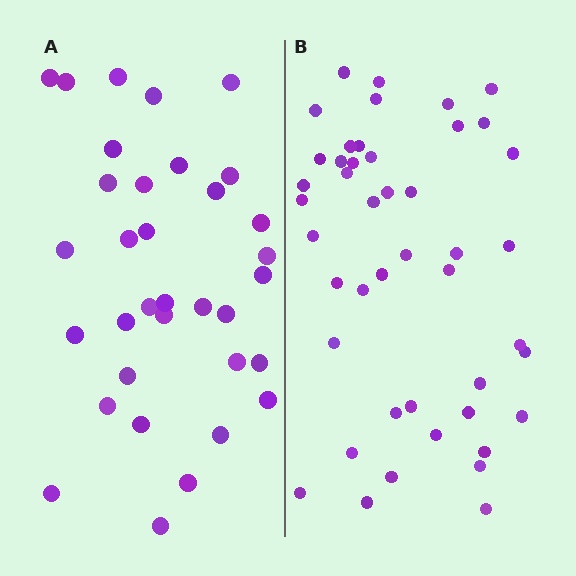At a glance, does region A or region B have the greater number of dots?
Region B (the right region) has more dots.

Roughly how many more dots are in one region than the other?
Region B has roughly 12 or so more dots than region A.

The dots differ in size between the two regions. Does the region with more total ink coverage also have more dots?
No. Region A has more total ink coverage because its dots are larger, but region B actually contains more individual dots. Total area can be misleading — the number of items is what matters here.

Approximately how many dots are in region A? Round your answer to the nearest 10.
About 30 dots. (The exact count is 34, which rounds to 30.)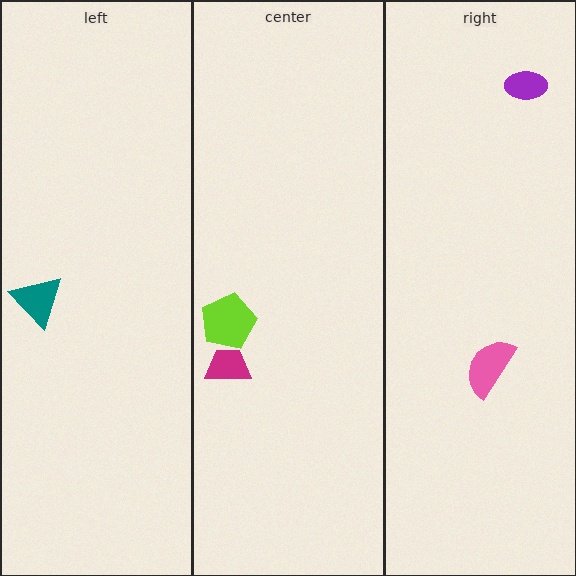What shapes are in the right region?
The pink semicircle, the purple ellipse.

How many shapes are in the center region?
2.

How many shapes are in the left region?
1.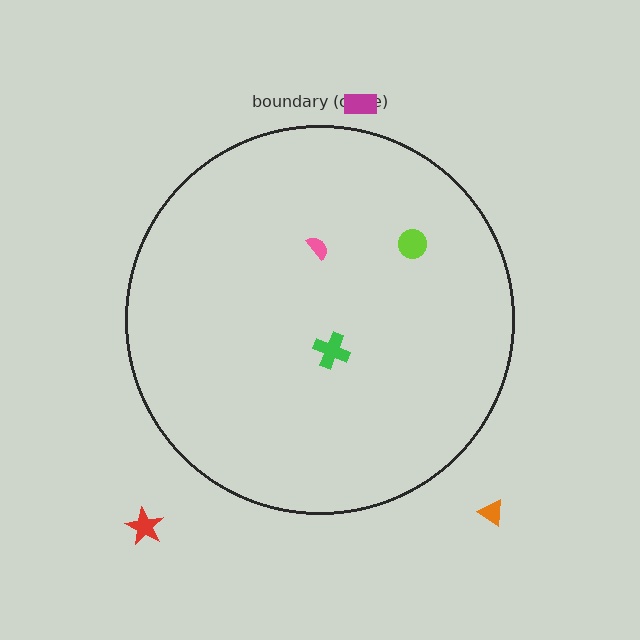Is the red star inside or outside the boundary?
Outside.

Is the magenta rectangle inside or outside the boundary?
Outside.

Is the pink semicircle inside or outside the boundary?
Inside.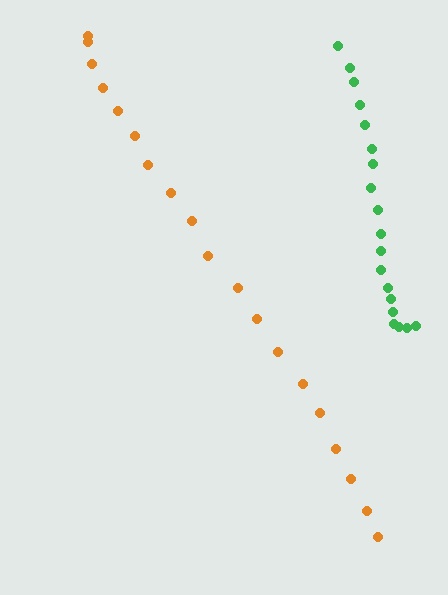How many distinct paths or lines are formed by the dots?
There are 2 distinct paths.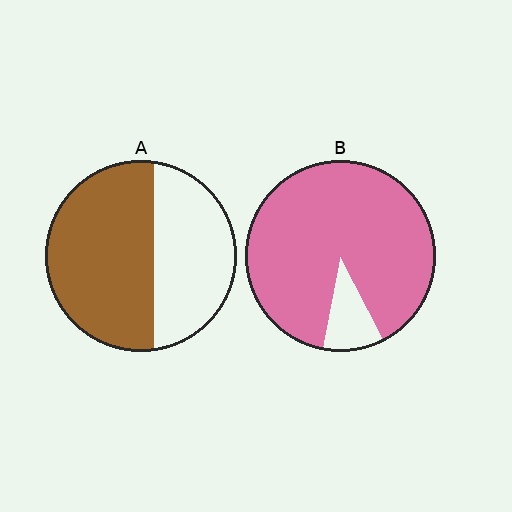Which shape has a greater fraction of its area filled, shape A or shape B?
Shape B.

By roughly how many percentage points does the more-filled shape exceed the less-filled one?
By roughly 30 percentage points (B over A).